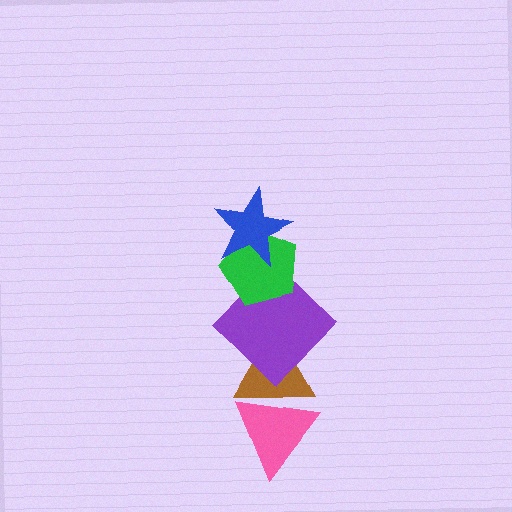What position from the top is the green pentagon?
The green pentagon is 2nd from the top.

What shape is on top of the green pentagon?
The blue star is on top of the green pentagon.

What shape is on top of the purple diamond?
The green pentagon is on top of the purple diamond.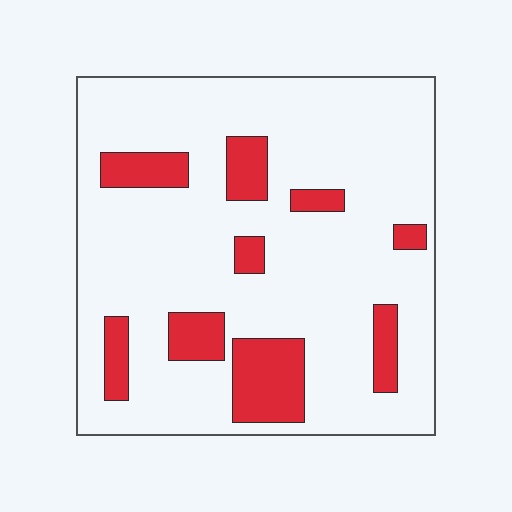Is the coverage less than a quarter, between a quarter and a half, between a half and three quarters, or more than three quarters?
Less than a quarter.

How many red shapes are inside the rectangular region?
9.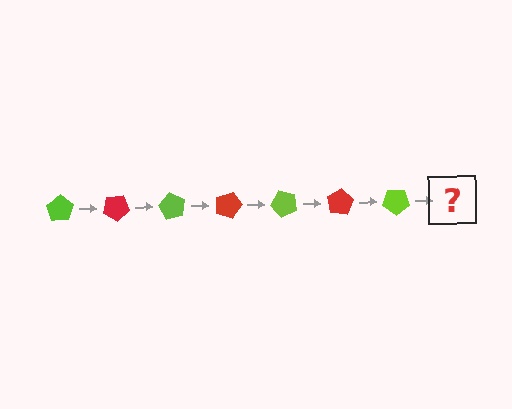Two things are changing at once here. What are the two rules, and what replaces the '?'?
The two rules are that it rotates 30 degrees each step and the color cycles through lime and red. The '?' should be a red pentagon, rotated 210 degrees from the start.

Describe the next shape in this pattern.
It should be a red pentagon, rotated 210 degrees from the start.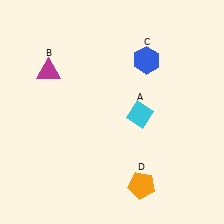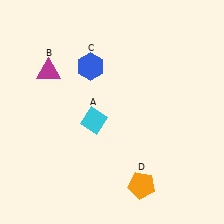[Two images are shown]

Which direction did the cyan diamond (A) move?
The cyan diamond (A) moved left.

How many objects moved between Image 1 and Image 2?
2 objects moved between the two images.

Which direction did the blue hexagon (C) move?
The blue hexagon (C) moved left.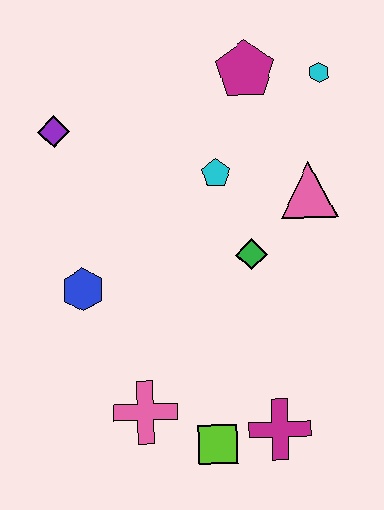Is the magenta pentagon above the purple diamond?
Yes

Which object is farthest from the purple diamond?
The magenta cross is farthest from the purple diamond.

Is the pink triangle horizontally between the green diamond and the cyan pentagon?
No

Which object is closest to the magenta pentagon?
The cyan hexagon is closest to the magenta pentagon.